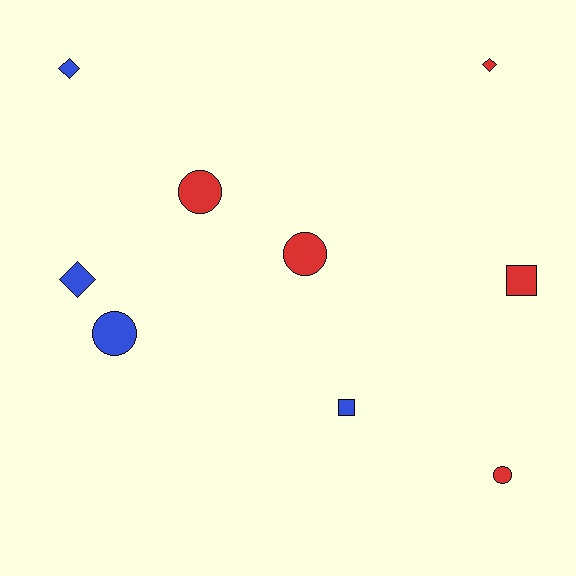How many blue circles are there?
There is 1 blue circle.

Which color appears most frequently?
Red, with 5 objects.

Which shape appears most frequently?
Circle, with 4 objects.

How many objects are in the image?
There are 9 objects.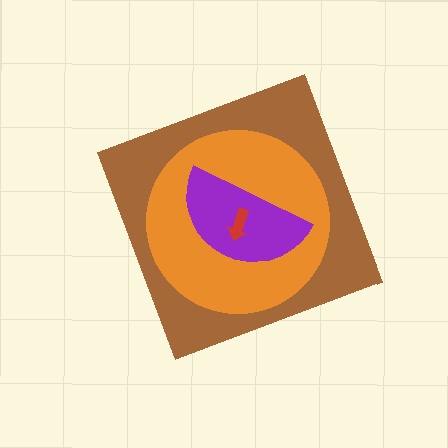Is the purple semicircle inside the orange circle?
Yes.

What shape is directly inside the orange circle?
The purple semicircle.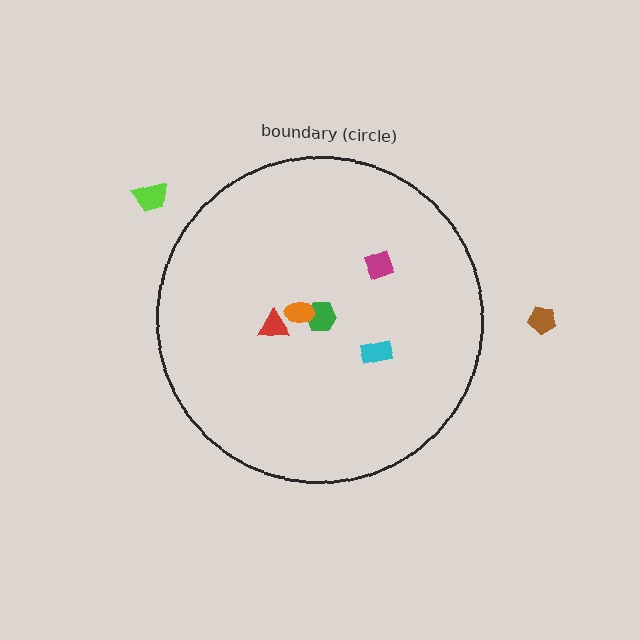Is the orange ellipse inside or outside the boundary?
Inside.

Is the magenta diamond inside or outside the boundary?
Inside.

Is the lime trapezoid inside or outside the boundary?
Outside.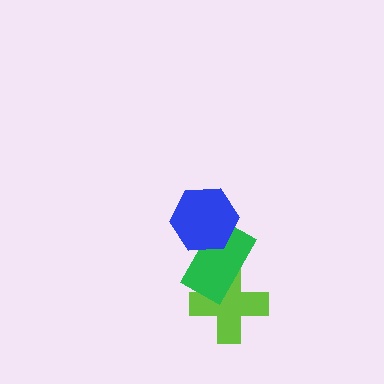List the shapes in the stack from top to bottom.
From top to bottom: the blue hexagon, the green rectangle, the lime cross.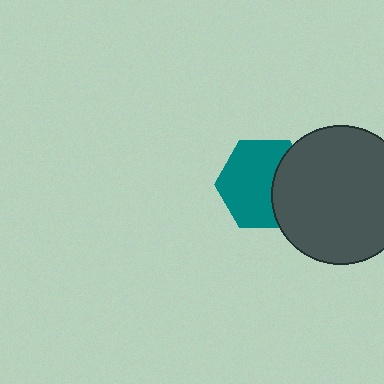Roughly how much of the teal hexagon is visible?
Most of it is visible (roughly 67%).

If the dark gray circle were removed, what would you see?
You would see the complete teal hexagon.